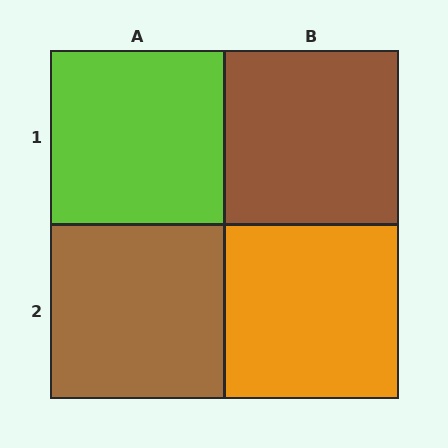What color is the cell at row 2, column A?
Brown.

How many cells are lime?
1 cell is lime.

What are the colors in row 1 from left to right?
Lime, brown.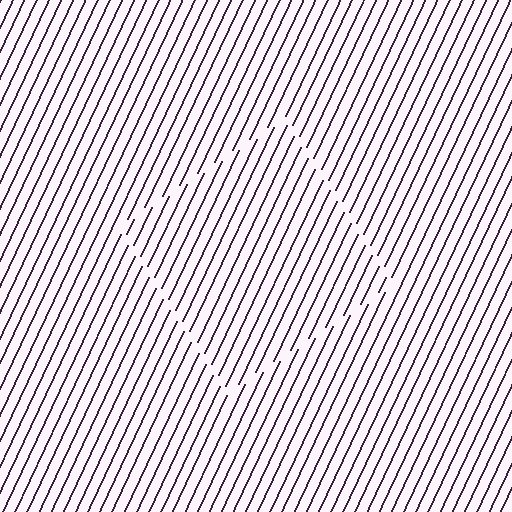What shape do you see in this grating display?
An illusory square. The interior of the shape contains the same grating, shifted by half a period — the contour is defined by the phase discontinuity where line-ends from the inner and outer gratings abut.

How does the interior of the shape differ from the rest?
The interior of the shape contains the same grating, shifted by half a period — the contour is defined by the phase discontinuity where line-ends from the inner and outer gratings abut.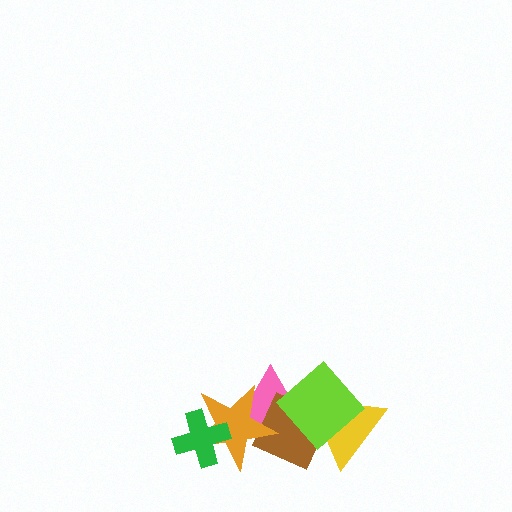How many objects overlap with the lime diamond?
3 objects overlap with the lime diamond.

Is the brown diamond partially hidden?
Yes, it is partially covered by another shape.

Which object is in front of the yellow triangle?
The lime diamond is in front of the yellow triangle.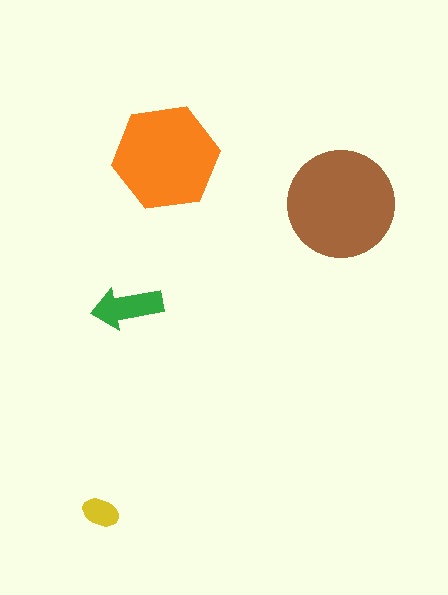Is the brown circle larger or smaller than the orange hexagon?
Larger.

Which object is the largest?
The brown circle.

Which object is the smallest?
The yellow ellipse.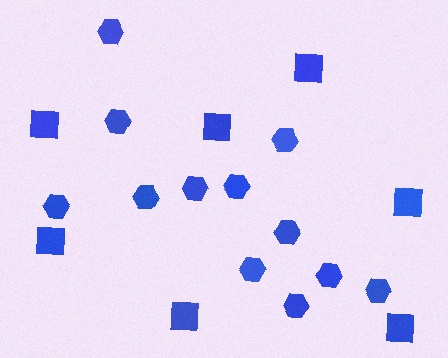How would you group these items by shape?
There are 2 groups: one group of squares (7) and one group of hexagons (12).